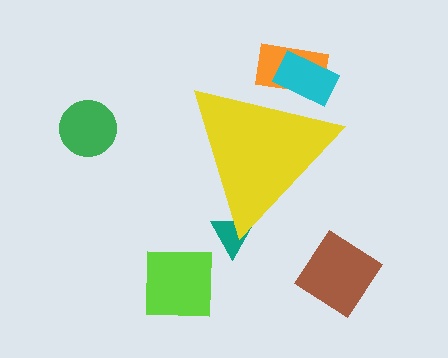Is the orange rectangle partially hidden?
Yes, the orange rectangle is partially hidden behind the yellow triangle.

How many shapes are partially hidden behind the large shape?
3 shapes are partially hidden.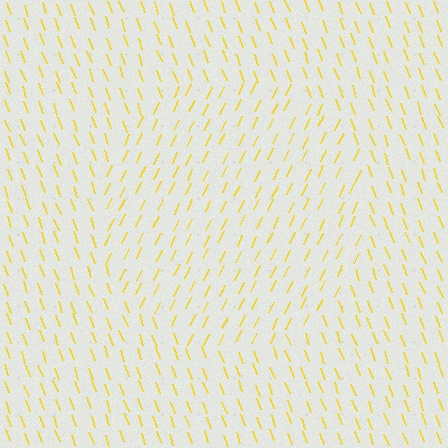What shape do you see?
I see a circle.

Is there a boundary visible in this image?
Yes, there is a texture boundary formed by a change in line orientation.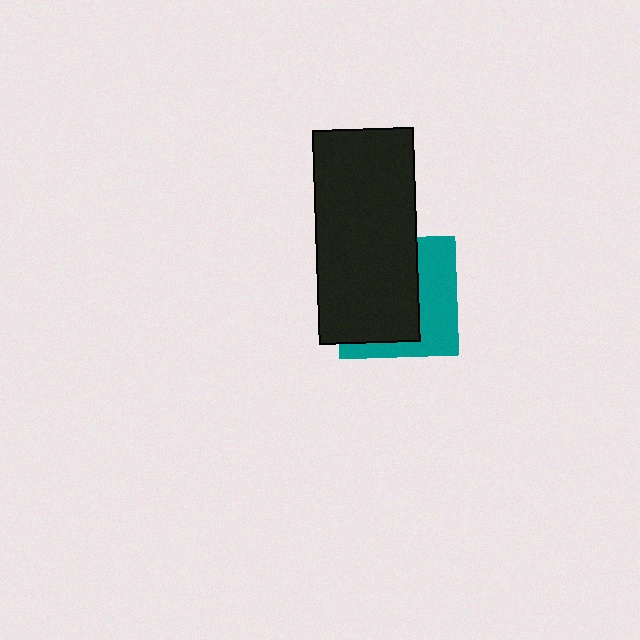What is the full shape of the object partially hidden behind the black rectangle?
The partially hidden object is a teal square.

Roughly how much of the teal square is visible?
A small part of it is visible (roughly 40%).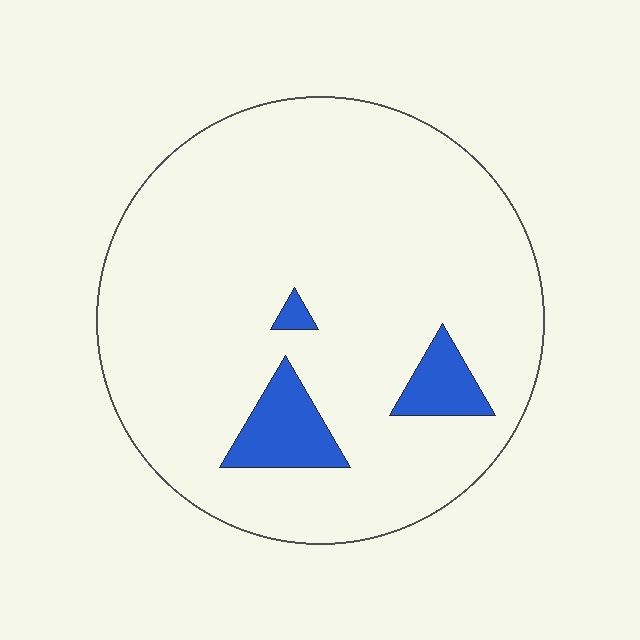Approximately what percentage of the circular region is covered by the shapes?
Approximately 10%.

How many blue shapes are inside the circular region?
3.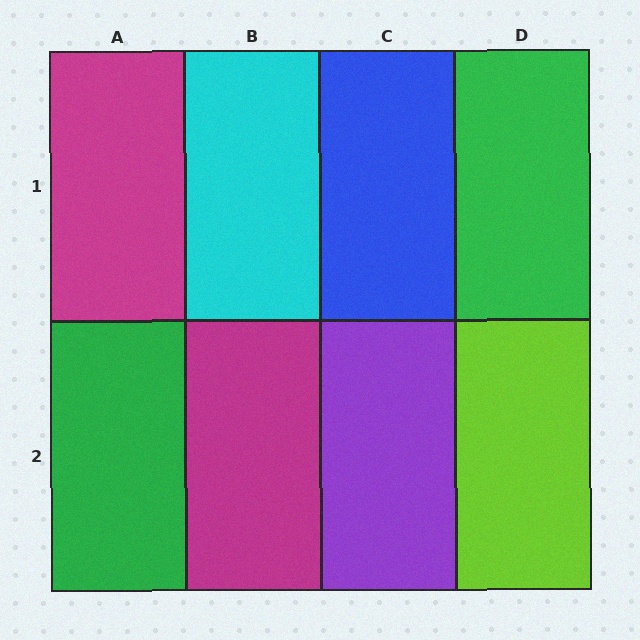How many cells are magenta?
2 cells are magenta.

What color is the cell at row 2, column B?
Magenta.